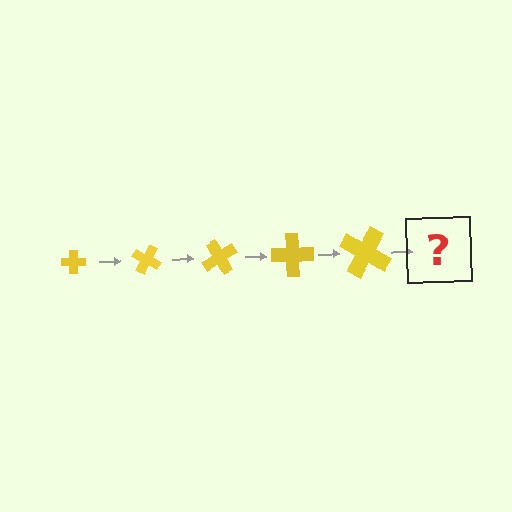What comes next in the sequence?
The next element should be a cross, larger than the previous one and rotated 150 degrees from the start.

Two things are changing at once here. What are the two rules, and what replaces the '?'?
The two rules are that the cross grows larger each step and it rotates 30 degrees each step. The '?' should be a cross, larger than the previous one and rotated 150 degrees from the start.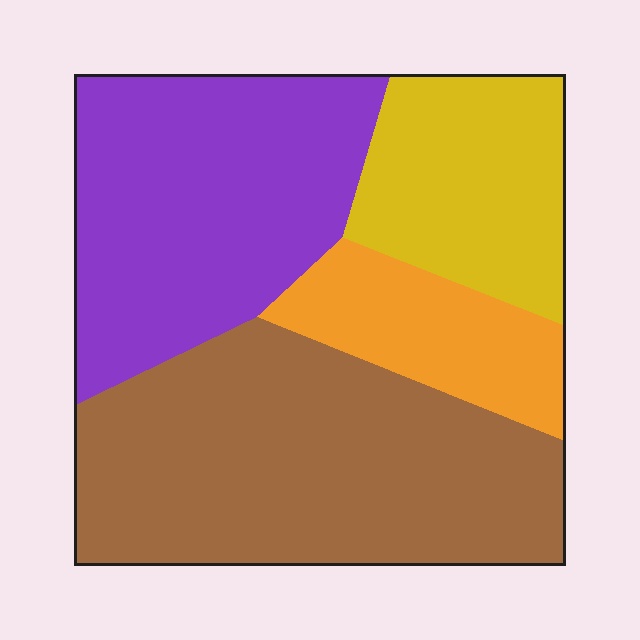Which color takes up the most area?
Brown, at roughly 40%.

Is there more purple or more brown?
Brown.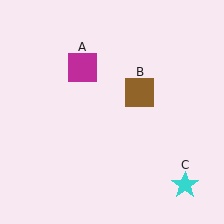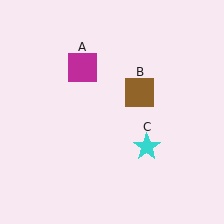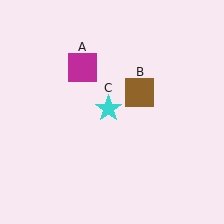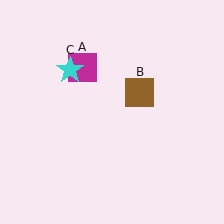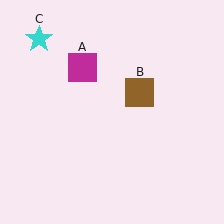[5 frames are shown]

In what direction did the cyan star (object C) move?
The cyan star (object C) moved up and to the left.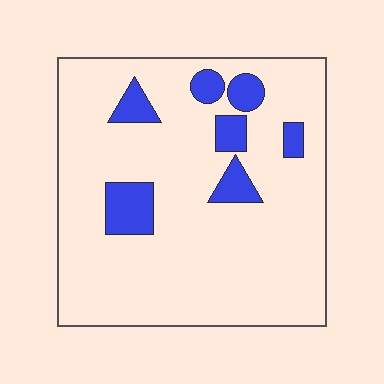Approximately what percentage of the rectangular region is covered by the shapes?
Approximately 15%.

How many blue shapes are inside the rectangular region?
7.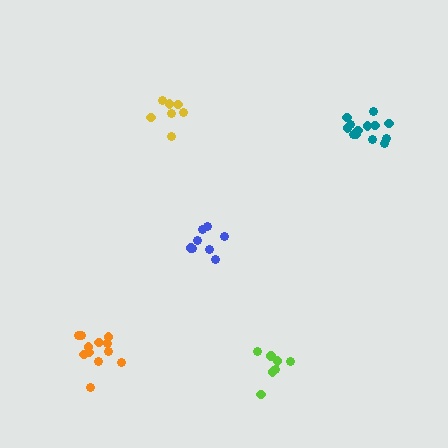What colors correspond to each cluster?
The clusters are colored: blue, yellow, lime, teal, orange.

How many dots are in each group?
Group 1: 8 dots, Group 2: 7 dots, Group 3: 7 dots, Group 4: 13 dots, Group 5: 12 dots (47 total).